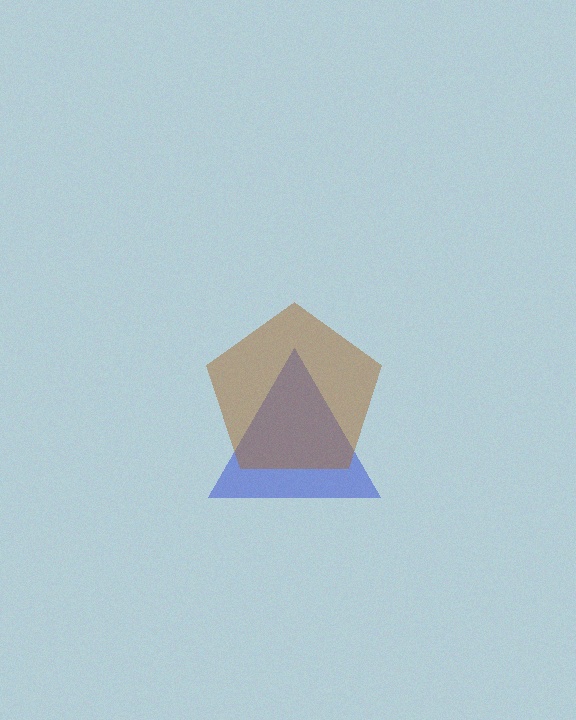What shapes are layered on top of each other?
The layered shapes are: a blue triangle, a brown pentagon.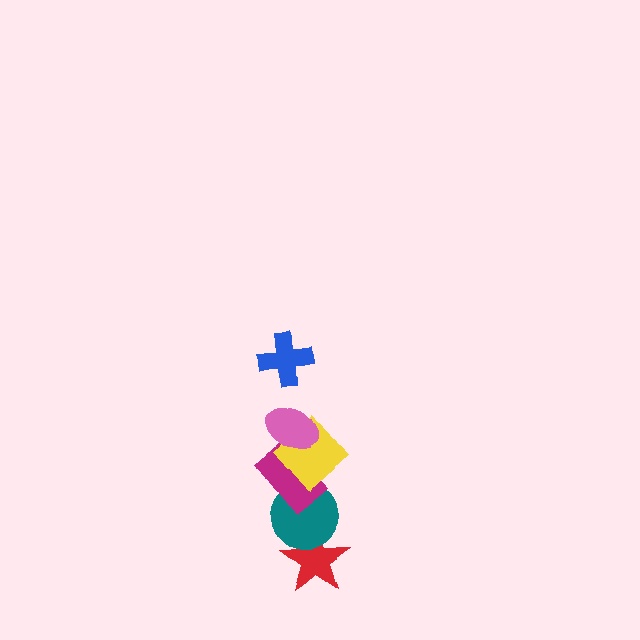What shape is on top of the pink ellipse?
The blue cross is on top of the pink ellipse.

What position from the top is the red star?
The red star is 6th from the top.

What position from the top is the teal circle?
The teal circle is 5th from the top.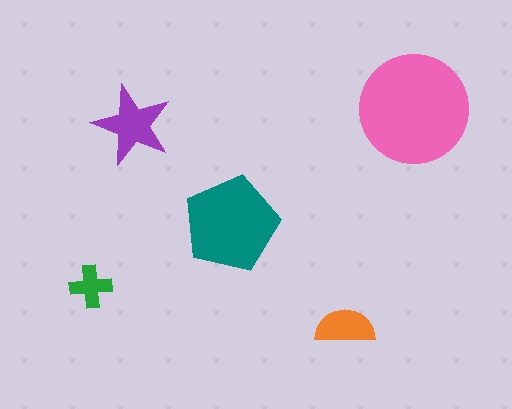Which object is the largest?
The pink circle.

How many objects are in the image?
There are 5 objects in the image.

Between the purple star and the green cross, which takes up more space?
The purple star.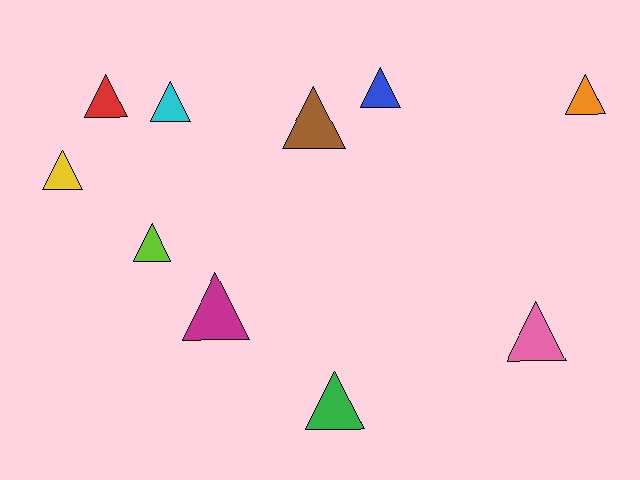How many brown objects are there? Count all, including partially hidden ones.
There is 1 brown object.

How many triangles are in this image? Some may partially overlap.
There are 10 triangles.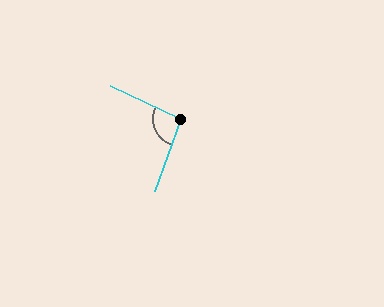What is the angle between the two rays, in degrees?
Approximately 95 degrees.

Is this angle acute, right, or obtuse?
It is obtuse.